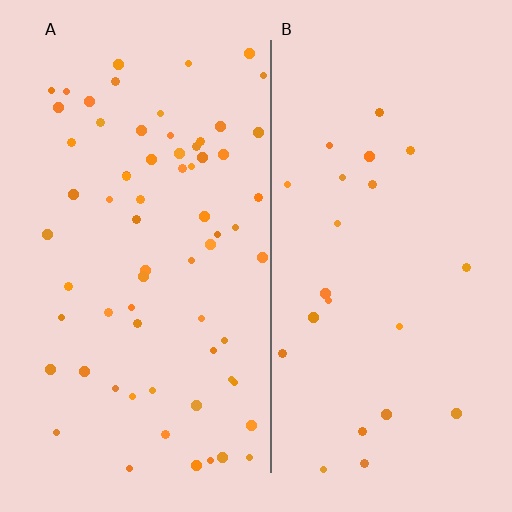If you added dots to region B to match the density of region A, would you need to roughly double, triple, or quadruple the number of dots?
Approximately triple.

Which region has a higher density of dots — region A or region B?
A (the left).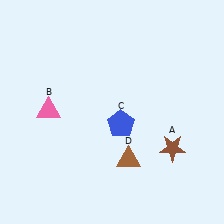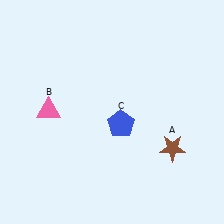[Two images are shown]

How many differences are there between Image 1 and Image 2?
There is 1 difference between the two images.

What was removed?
The brown triangle (D) was removed in Image 2.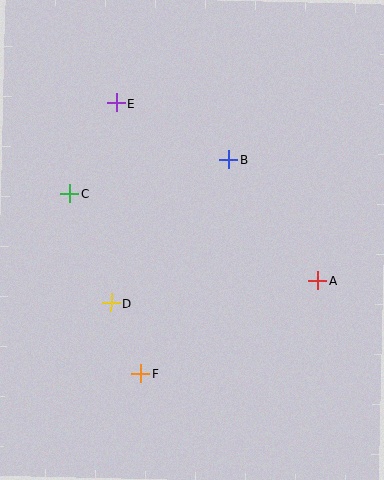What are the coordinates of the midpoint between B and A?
The midpoint between B and A is at (273, 220).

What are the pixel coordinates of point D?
Point D is at (111, 303).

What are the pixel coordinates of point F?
Point F is at (141, 374).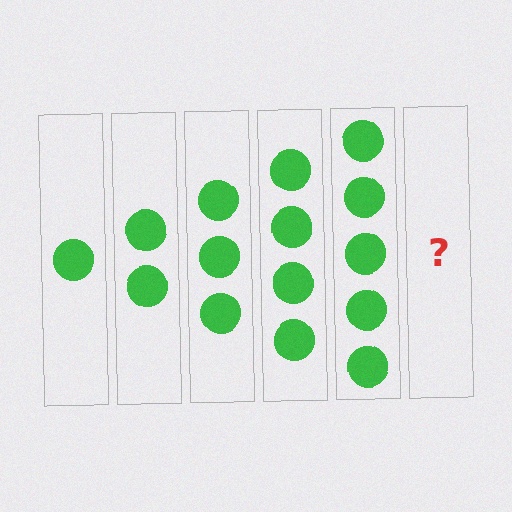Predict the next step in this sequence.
The next step is 6 circles.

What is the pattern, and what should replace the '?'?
The pattern is that each step adds one more circle. The '?' should be 6 circles.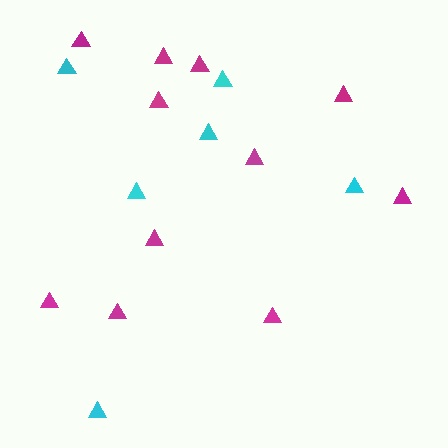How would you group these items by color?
There are 2 groups: one group of cyan triangles (6) and one group of magenta triangles (11).